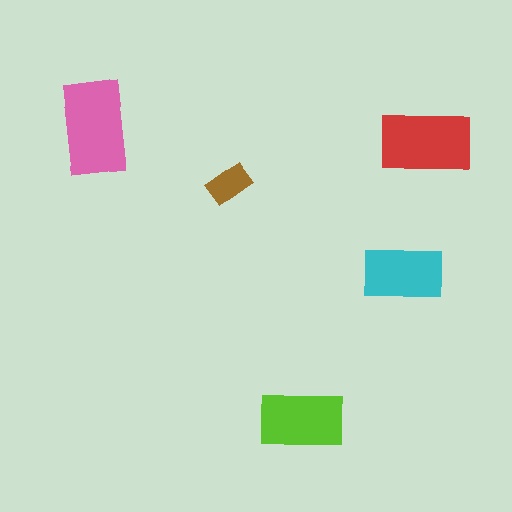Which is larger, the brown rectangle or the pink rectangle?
The pink one.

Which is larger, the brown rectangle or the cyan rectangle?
The cyan one.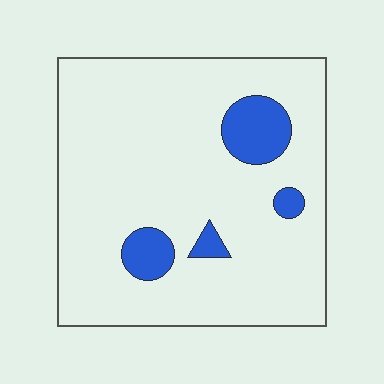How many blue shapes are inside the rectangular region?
4.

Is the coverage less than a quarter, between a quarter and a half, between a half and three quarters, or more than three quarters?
Less than a quarter.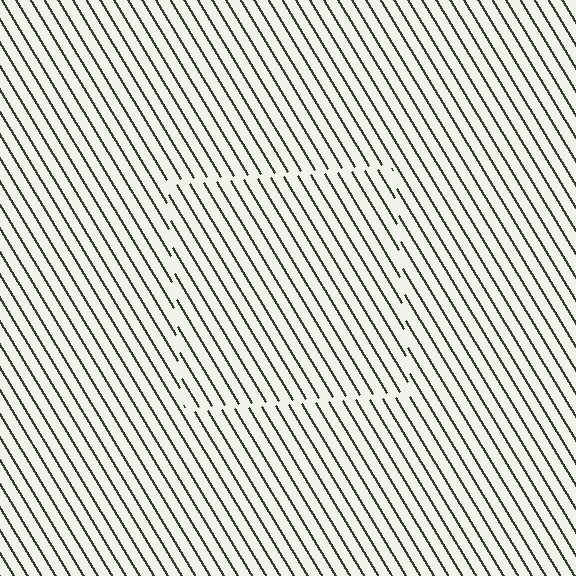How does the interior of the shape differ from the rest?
The interior of the shape contains the same grating, shifted by half a period — the contour is defined by the phase discontinuity where line-ends from the inner and outer gratings abut.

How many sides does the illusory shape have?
4 sides — the line-ends trace a square.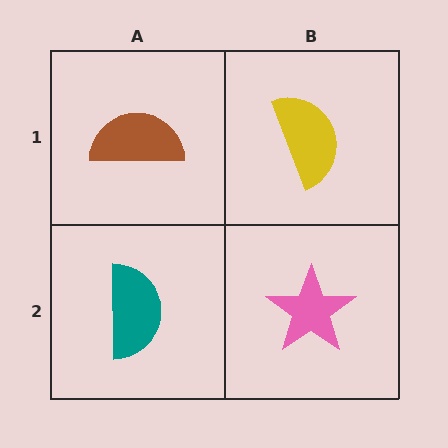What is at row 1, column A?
A brown semicircle.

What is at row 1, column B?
A yellow semicircle.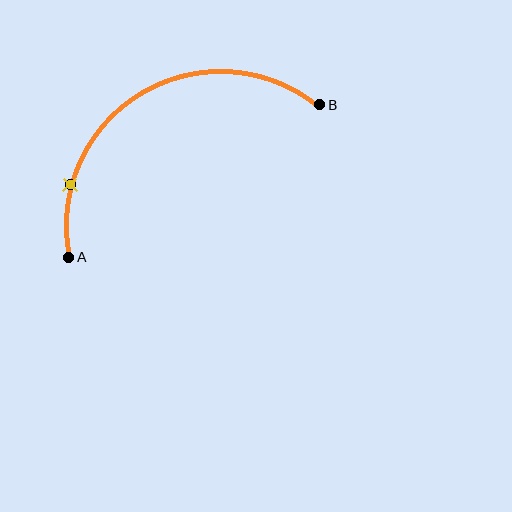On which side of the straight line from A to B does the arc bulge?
The arc bulges above the straight line connecting A and B.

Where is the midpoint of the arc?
The arc midpoint is the point on the curve farthest from the straight line joining A and B. It sits above that line.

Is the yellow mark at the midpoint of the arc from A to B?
No. The yellow mark lies on the arc but is closer to endpoint A. The arc midpoint would be at the point on the curve equidistant along the arc from both A and B.